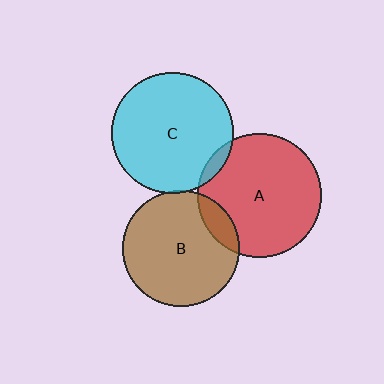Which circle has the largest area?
Circle A (red).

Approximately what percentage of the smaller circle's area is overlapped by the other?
Approximately 10%.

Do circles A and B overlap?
Yes.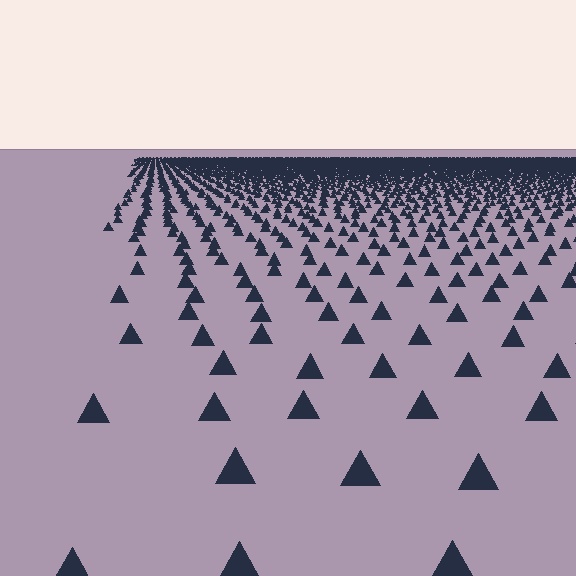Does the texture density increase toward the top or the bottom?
Density increases toward the top.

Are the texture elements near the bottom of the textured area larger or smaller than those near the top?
Larger. Near the bottom, elements are closer to the viewer and appear at a bigger on-screen size.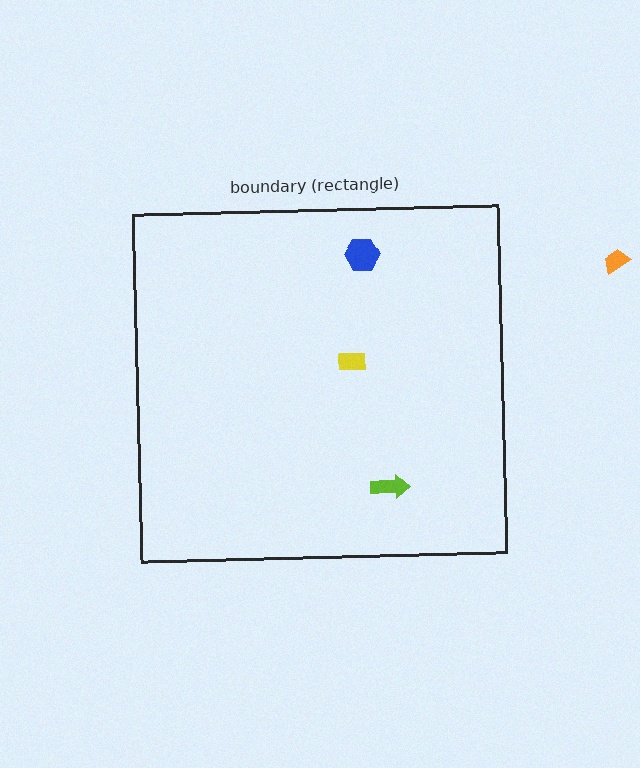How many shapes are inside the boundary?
3 inside, 1 outside.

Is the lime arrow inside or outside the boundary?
Inside.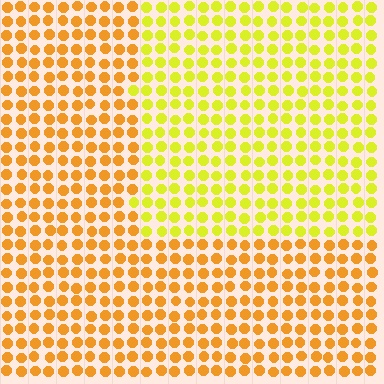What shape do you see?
I see a rectangle.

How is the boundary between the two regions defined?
The boundary is defined purely by a slight shift in hue (about 33 degrees). Spacing, size, and orientation are identical on both sides.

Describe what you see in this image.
The image is filled with small orange elements in a uniform arrangement. A rectangle-shaped region is visible where the elements are tinted to a slightly different hue, forming a subtle color boundary.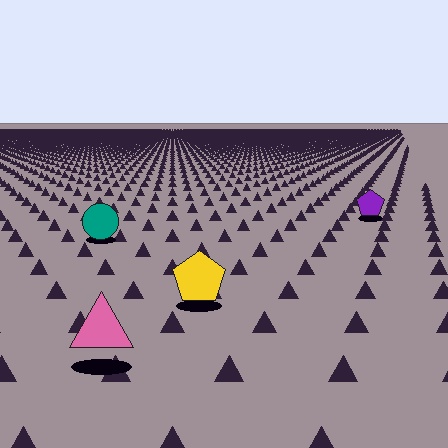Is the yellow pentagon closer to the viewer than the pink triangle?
No. The pink triangle is closer — you can tell from the texture gradient: the ground texture is coarser near it.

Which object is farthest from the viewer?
The purple pentagon is farthest from the viewer. It appears smaller and the ground texture around it is denser.